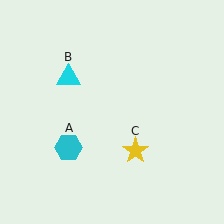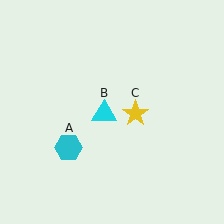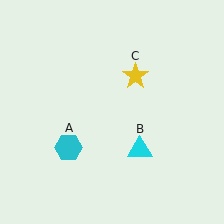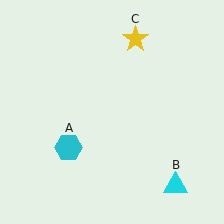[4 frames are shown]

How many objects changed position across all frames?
2 objects changed position: cyan triangle (object B), yellow star (object C).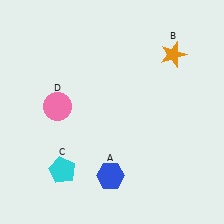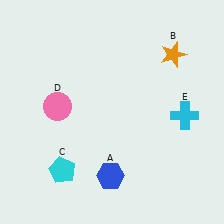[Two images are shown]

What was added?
A cyan cross (E) was added in Image 2.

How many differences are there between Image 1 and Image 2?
There is 1 difference between the two images.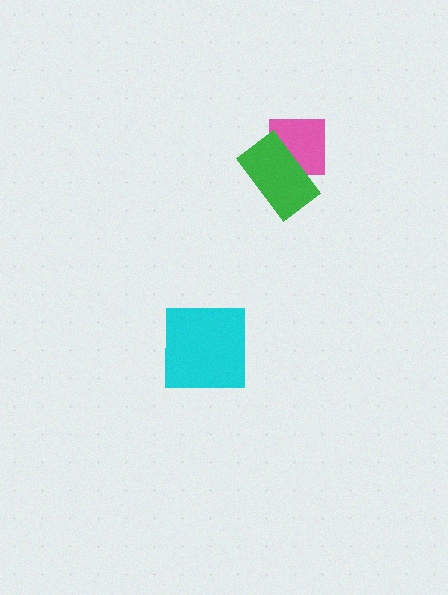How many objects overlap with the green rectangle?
1 object overlaps with the green rectangle.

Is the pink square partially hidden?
Yes, it is partially covered by another shape.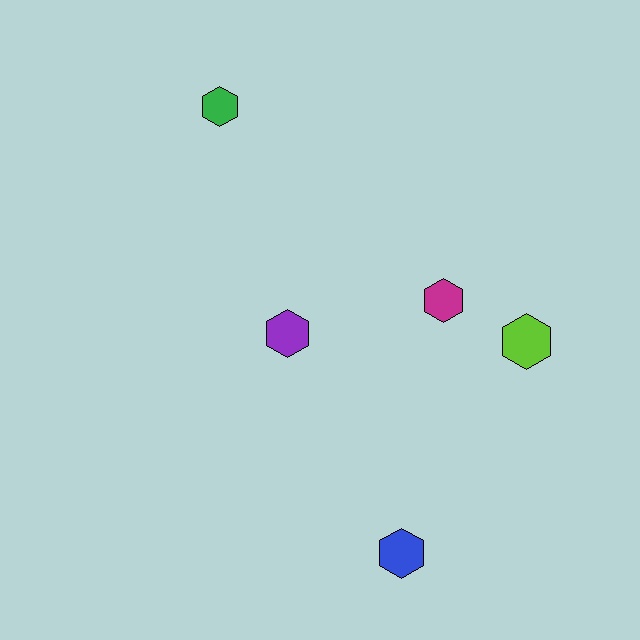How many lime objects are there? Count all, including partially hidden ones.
There is 1 lime object.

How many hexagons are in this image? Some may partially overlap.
There are 5 hexagons.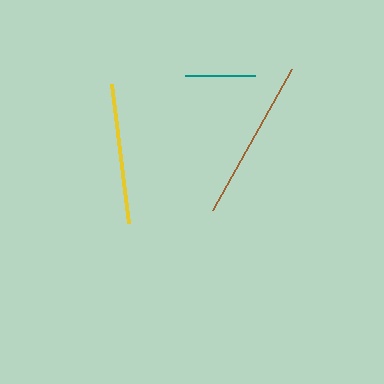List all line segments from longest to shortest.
From longest to shortest: brown, yellow, teal.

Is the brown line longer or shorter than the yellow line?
The brown line is longer than the yellow line.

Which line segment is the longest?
The brown line is the longest at approximately 162 pixels.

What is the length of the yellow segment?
The yellow segment is approximately 140 pixels long.